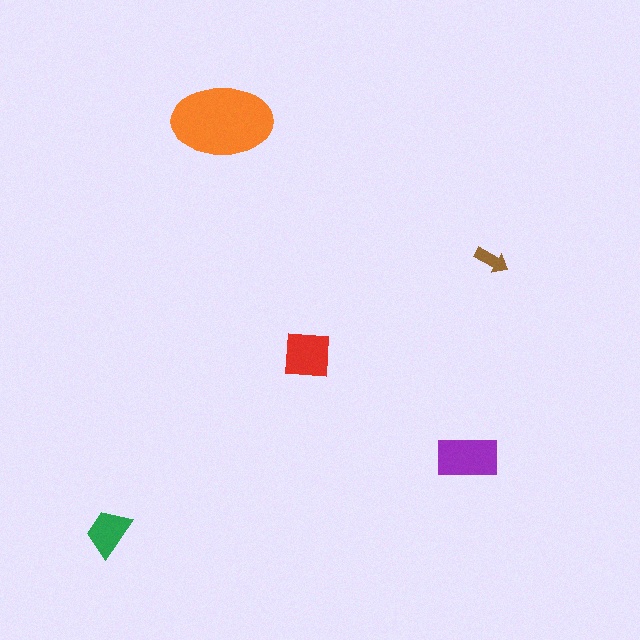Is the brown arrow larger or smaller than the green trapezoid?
Smaller.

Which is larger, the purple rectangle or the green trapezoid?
The purple rectangle.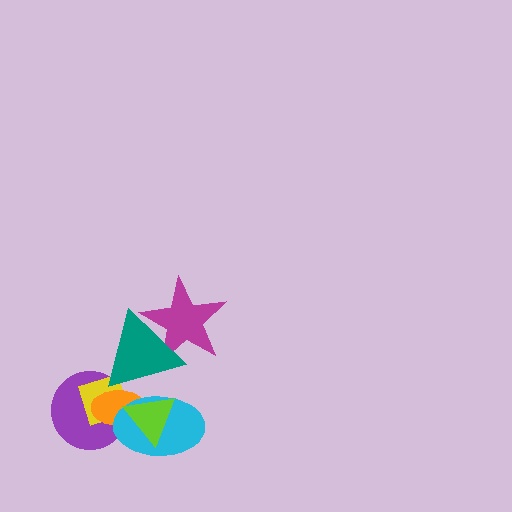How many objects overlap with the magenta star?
1 object overlaps with the magenta star.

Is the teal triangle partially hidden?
Yes, it is partially covered by another shape.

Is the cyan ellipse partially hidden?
Yes, it is partially covered by another shape.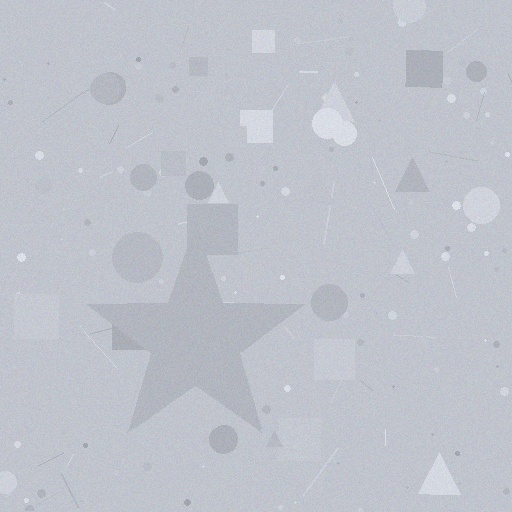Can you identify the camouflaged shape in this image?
The camouflaged shape is a star.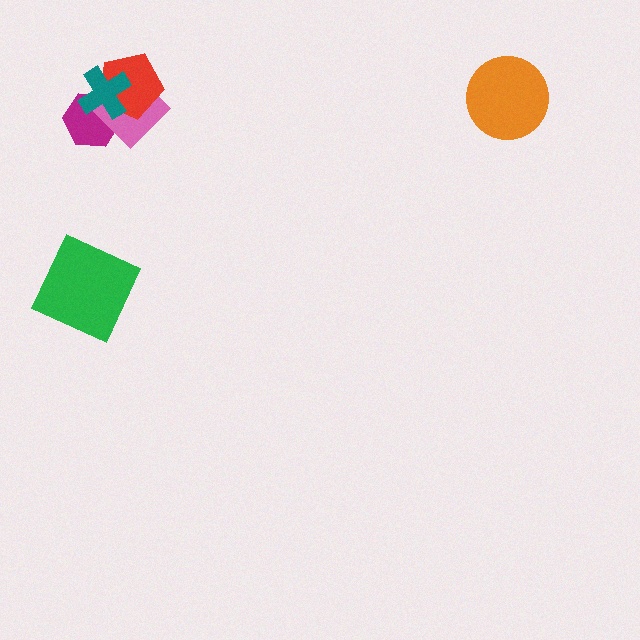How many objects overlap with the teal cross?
3 objects overlap with the teal cross.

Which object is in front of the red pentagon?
The teal cross is in front of the red pentagon.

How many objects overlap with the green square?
0 objects overlap with the green square.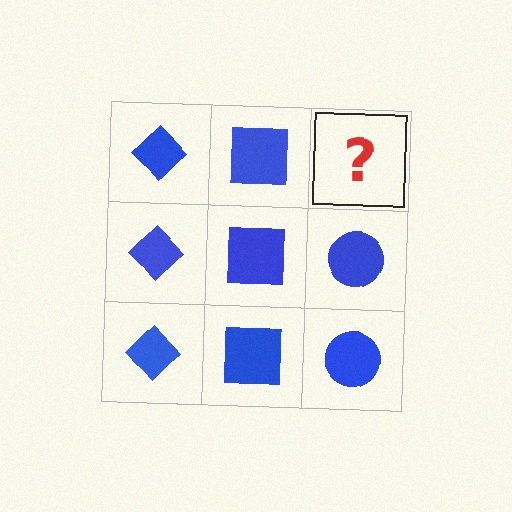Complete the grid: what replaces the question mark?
The question mark should be replaced with a blue circle.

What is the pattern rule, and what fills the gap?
The rule is that each column has a consistent shape. The gap should be filled with a blue circle.